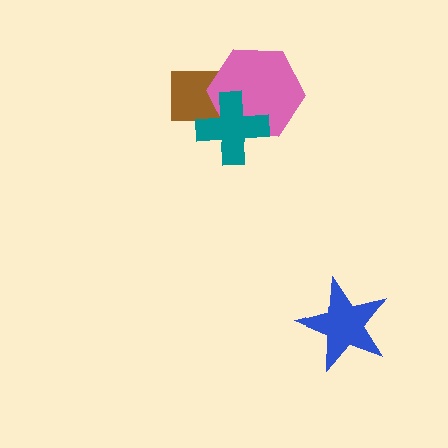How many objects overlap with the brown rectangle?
2 objects overlap with the brown rectangle.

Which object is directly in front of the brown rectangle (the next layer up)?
The pink hexagon is directly in front of the brown rectangle.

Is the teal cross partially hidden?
No, no other shape covers it.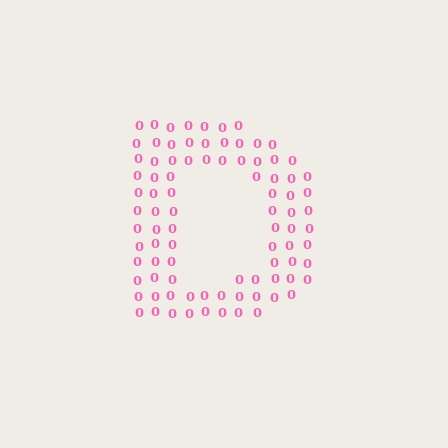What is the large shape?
The large shape is the letter D.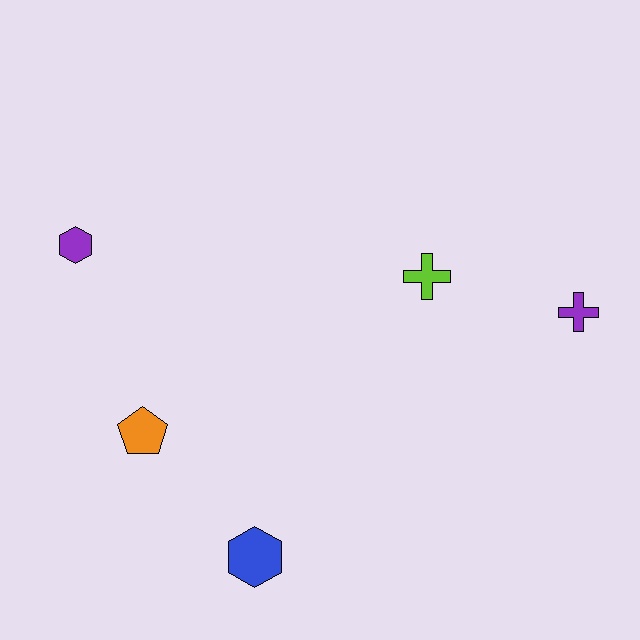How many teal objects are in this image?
There are no teal objects.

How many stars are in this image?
There are no stars.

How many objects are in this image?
There are 5 objects.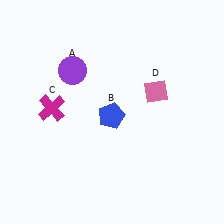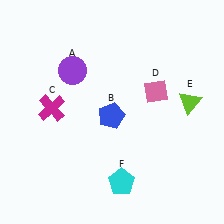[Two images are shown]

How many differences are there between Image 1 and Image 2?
There are 2 differences between the two images.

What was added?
A lime triangle (E), a cyan pentagon (F) were added in Image 2.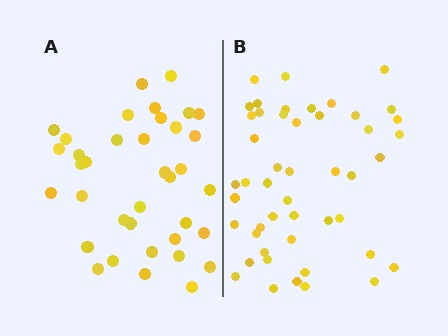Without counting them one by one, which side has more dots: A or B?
Region B (the right region) has more dots.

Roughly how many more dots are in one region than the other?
Region B has roughly 12 or so more dots than region A.